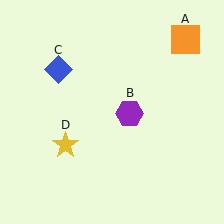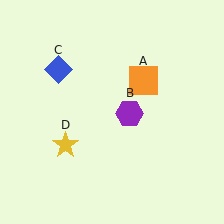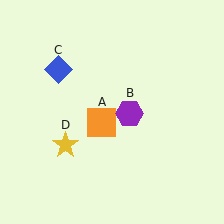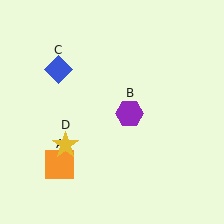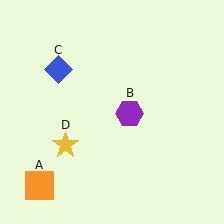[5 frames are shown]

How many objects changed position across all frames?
1 object changed position: orange square (object A).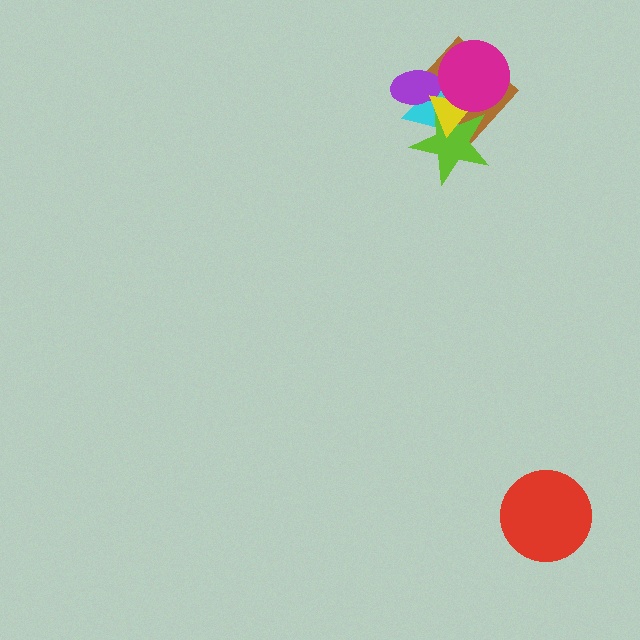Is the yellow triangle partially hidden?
Yes, it is partially covered by another shape.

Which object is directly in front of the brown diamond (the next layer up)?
The cyan triangle is directly in front of the brown diamond.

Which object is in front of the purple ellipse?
The yellow triangle is in front of the purple ellipse.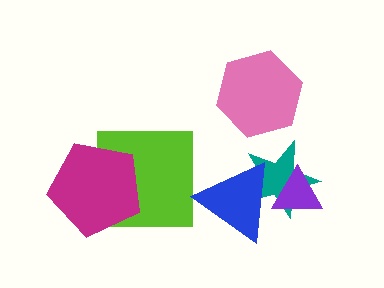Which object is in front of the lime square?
The magenta pentagon is in front of the lime square.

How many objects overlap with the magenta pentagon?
1 object overlaps with the magenta pentagon.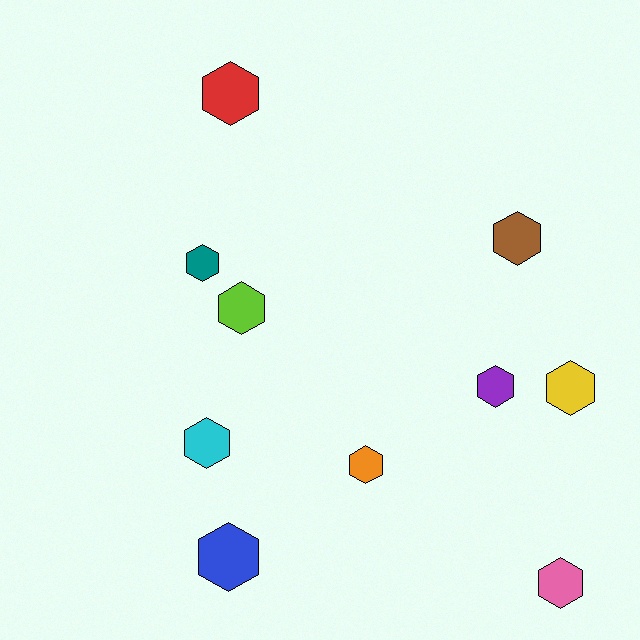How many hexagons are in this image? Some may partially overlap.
There are 10 hexagons.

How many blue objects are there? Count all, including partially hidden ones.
There is 1 blue object.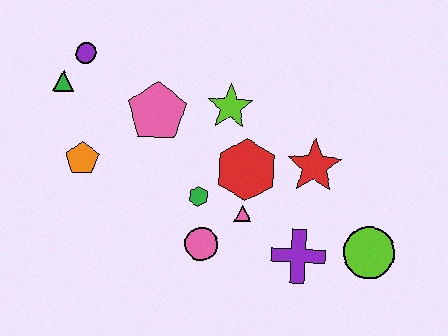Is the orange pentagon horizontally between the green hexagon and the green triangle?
Yes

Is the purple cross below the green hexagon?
Yes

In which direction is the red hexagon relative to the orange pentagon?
The red hexagon is to the right of the orange pentagon.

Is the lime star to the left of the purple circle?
No